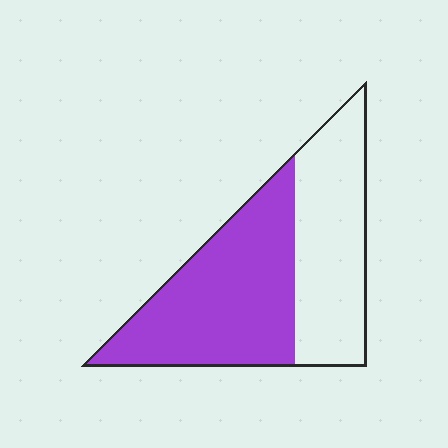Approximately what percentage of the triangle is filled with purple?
Approximately 55%.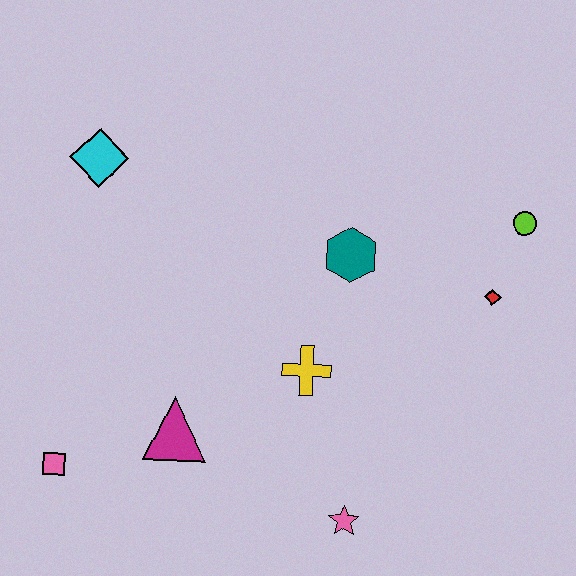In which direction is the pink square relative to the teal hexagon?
The pink square is to the left of the teal hexagon.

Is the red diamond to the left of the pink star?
No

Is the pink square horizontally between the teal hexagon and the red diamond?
No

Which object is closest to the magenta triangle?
The pink square is closest to the magenta triangle.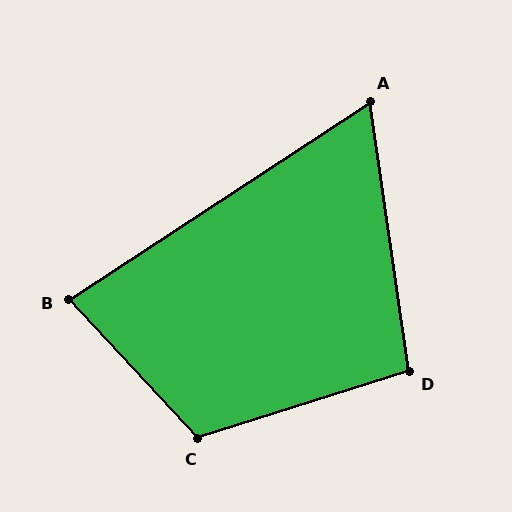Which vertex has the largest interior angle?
C, at approximately 115 degrees.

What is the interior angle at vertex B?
Approximately 81 degrees (acute).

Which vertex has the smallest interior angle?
A, at approximately 65 degrees.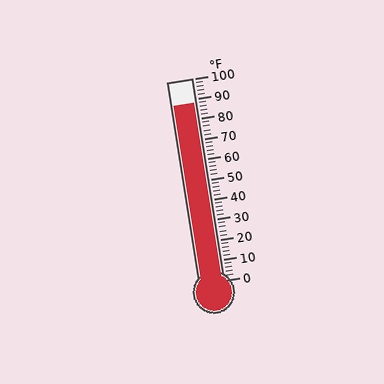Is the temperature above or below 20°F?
The temperature is above 20°F.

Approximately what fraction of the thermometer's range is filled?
The thermometer is filled to approximately 90% of its range.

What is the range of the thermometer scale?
The thermometer scale ranges from 0°F to 100°F.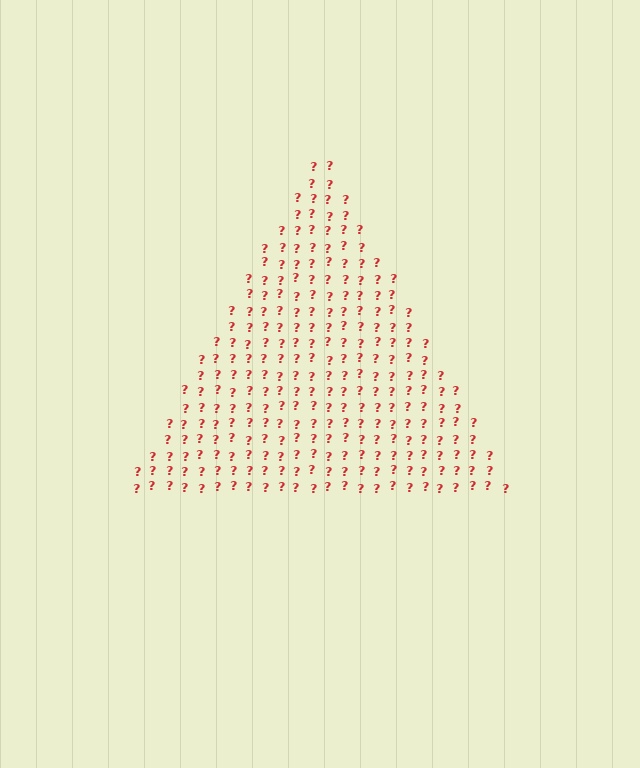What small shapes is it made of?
It is made of small question marks.